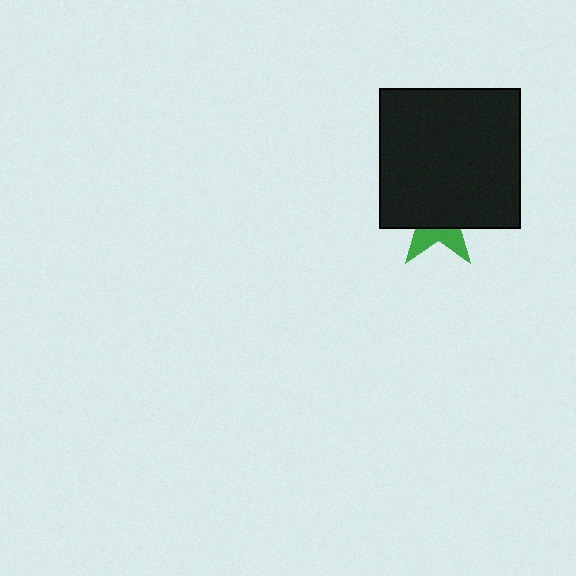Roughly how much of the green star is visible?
A small part of it is visible (roughly 32%).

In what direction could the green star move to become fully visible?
The green star could move down. That would shift it out from behind the black square entirely.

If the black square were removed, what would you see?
You would see the complete green star.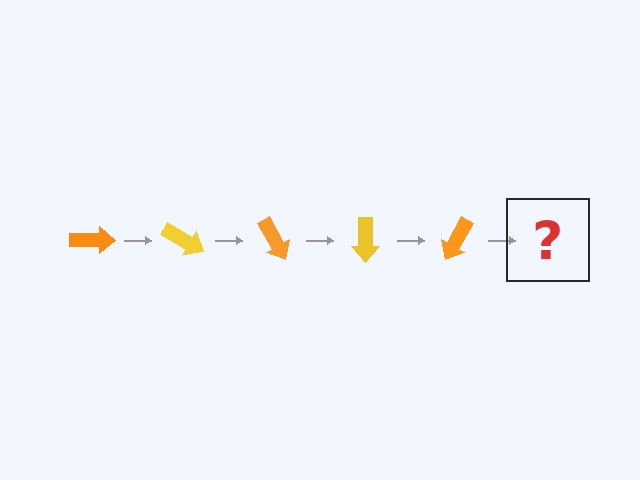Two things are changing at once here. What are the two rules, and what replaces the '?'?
The two rules are that it rotates 30 degrees each step and the color cycles through orange and yellow. The '?' should be a yellow arrow, rotated 150 degrees from the start.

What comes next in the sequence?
The next element should be a yellow arrow, rotated 150 degrees from the start.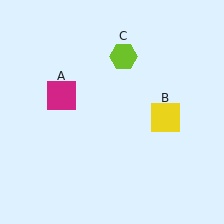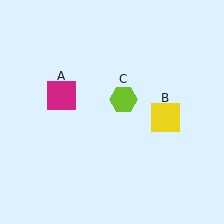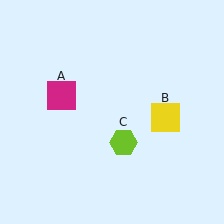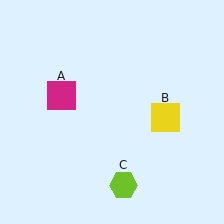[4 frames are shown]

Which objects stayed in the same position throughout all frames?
Magenta square (object A) and yellow square (object B) remained stationary.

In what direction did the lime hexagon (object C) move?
The lime hexagon (object C) moved down.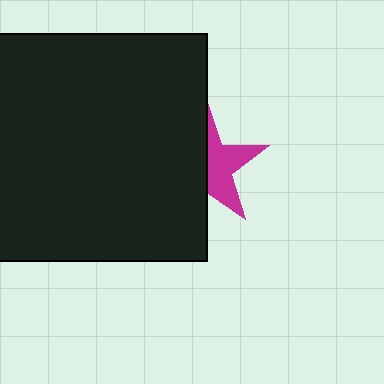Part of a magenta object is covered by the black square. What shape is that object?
It is a star.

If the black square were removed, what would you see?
You would see the complete magenta star.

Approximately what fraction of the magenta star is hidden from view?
Roughly 52% of the magenta star is hidden behind the black square.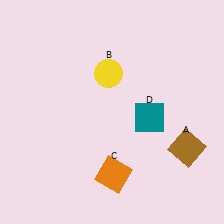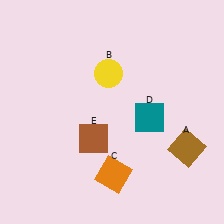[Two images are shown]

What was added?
A brown square (E) was added in Image 2.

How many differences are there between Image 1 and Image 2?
There is 1 difference between the two images.